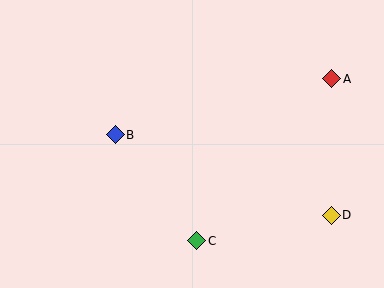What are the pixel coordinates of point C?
Point C is at (197, 241).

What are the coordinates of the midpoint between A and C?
The midpoint between A and C is at (264, 160).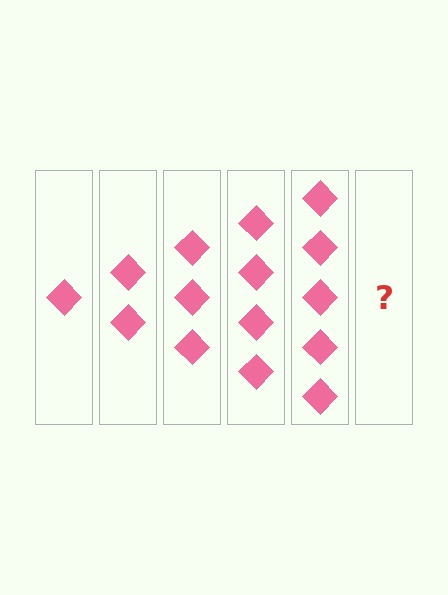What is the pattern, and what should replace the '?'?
The pattern is that each step adds one more diamond. The '?' should be 6 diamonds.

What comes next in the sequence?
The next element should be 6 diamonds.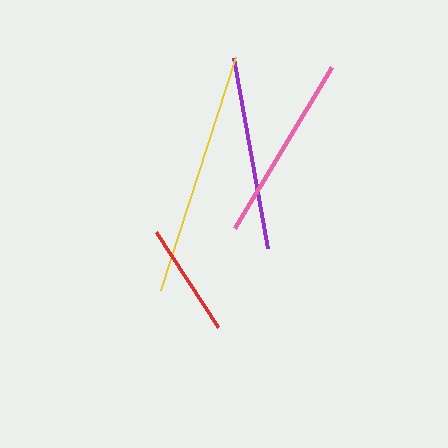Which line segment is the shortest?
The red line is the shortest at approximately 113 pixels.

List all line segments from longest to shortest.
From longest to shortest: yellow, purple, pink, red.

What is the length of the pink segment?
The pink segment is approximately 188 pixels long.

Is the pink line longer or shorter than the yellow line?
The yellow line is longer than the pink line.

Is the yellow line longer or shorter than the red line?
The yellow line is longer than the red line.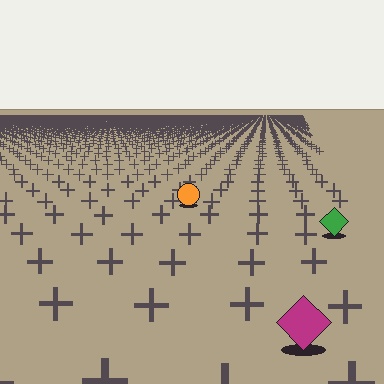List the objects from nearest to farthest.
From nearest to farthest: the magenta diamond, the green diamond, the orange circle.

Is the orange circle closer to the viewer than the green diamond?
No. The green diamond is closer — you can tell from the texture gradient: the ground texture is coarser near it.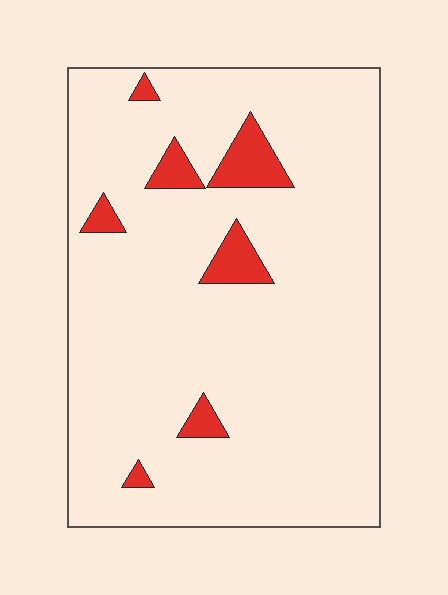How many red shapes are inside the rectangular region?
7.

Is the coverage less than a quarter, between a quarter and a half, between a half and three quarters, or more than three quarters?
Less than a quarter.